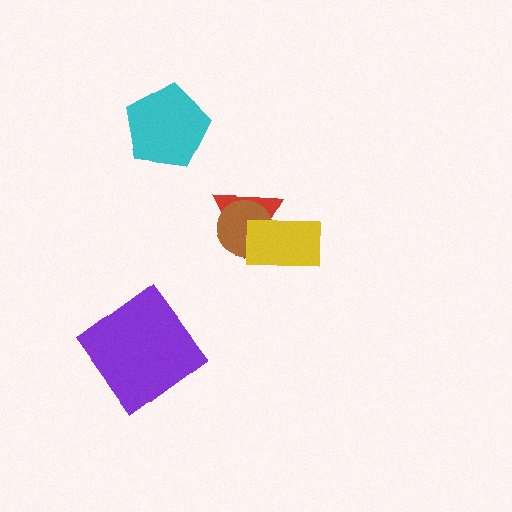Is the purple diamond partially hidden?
No, no other shape covers it.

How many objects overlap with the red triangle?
2 objects overlap with the red triangle.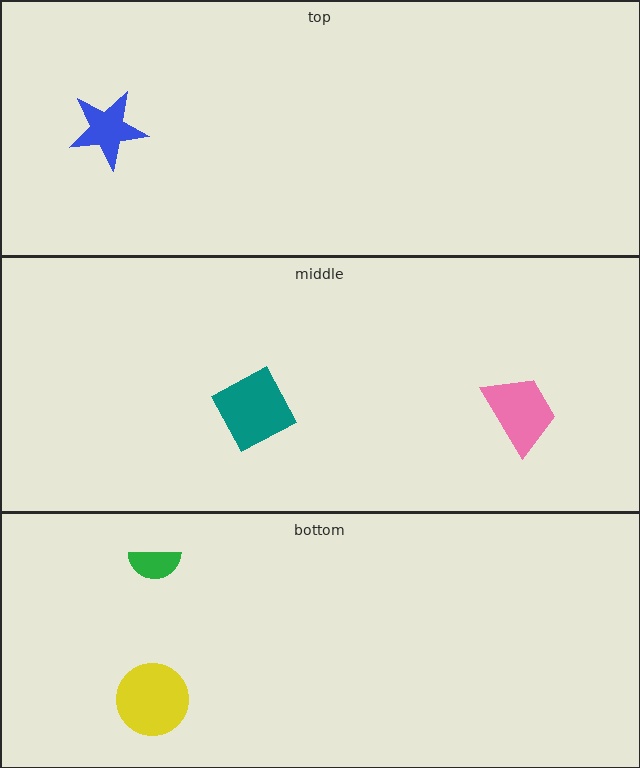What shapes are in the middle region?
The pink trapezoid, the teal diamond.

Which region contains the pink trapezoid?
The middle region.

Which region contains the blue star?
The top region.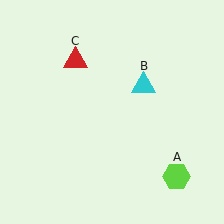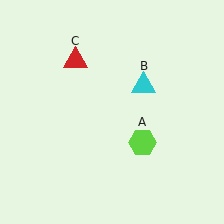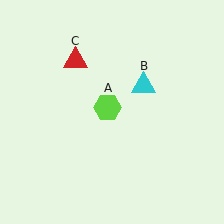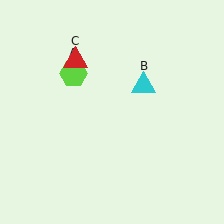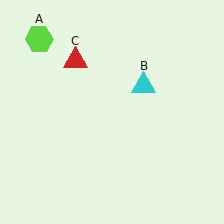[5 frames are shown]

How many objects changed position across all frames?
1 object changed position: lime hexagon (object A).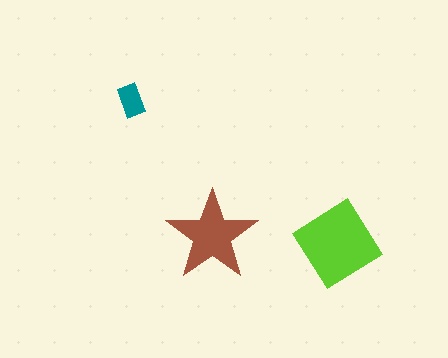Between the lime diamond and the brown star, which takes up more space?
The lime diamond.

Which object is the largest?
The lime diamond.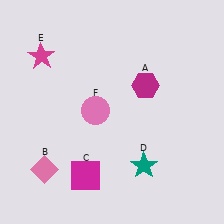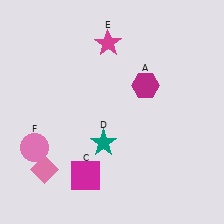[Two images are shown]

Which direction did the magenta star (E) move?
The magenta star (E) moved right.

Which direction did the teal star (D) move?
The teal star (D) moved left.